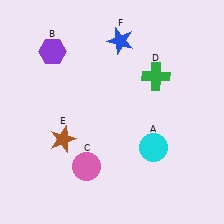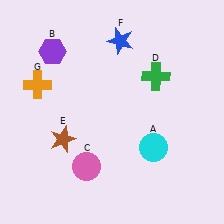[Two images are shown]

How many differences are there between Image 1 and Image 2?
There is 1 difference between the two images.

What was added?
An orange cross (G) was added in Image 2.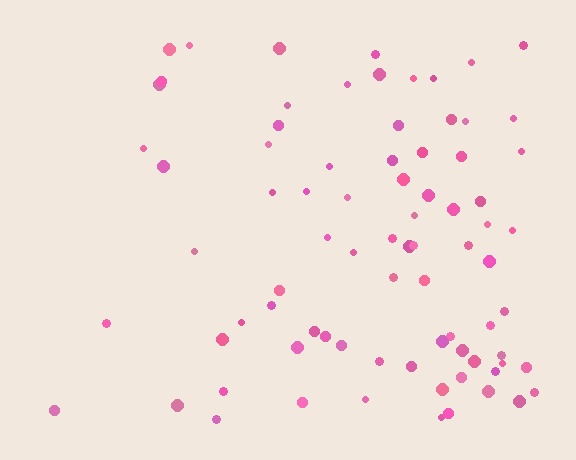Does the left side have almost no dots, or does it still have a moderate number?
Still a moderate number, just noticeably fewer than the right.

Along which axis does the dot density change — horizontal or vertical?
Horizontal.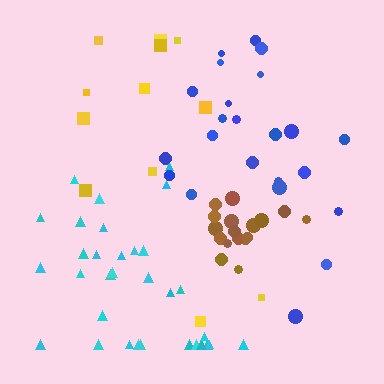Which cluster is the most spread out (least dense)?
Yellow.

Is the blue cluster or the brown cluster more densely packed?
Brown.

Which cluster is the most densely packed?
Brown.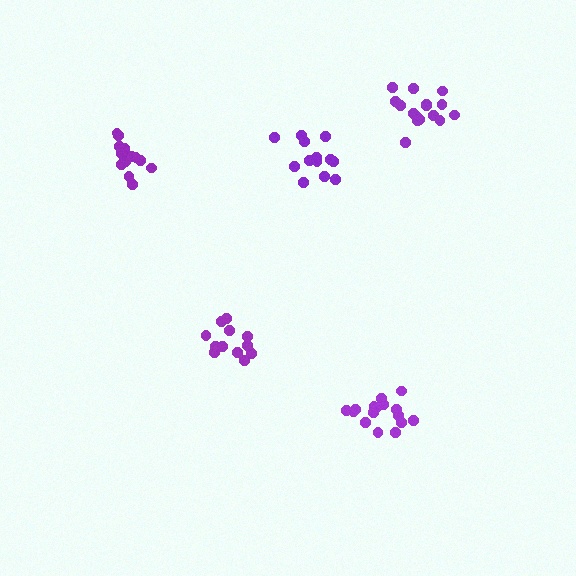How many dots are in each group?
Group 1: 16 dots, Group 2: 16 dots, Group 3: 12 dots, Group 4: 13 dots, Group 5: 13 dots (70 total).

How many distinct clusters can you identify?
There are 5 distinct clusters.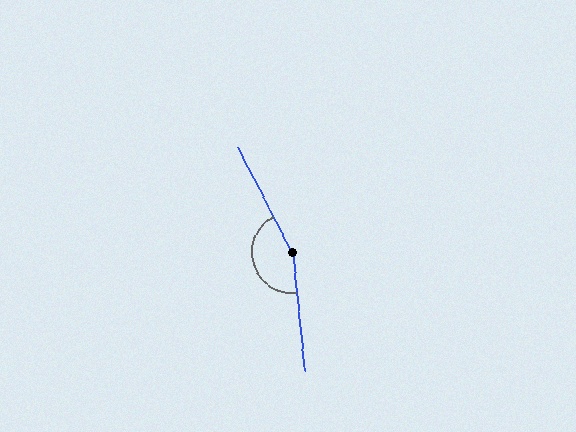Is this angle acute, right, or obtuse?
It is obtuse.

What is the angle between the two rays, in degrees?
Approximately 158 degrees.